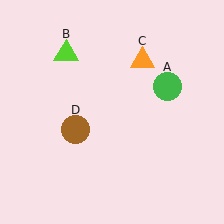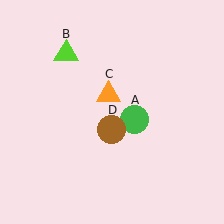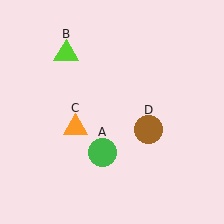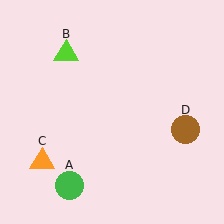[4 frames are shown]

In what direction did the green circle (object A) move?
The green circle (object A) moved down and to the left.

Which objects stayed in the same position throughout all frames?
Lime triangle (object B) remained stationary.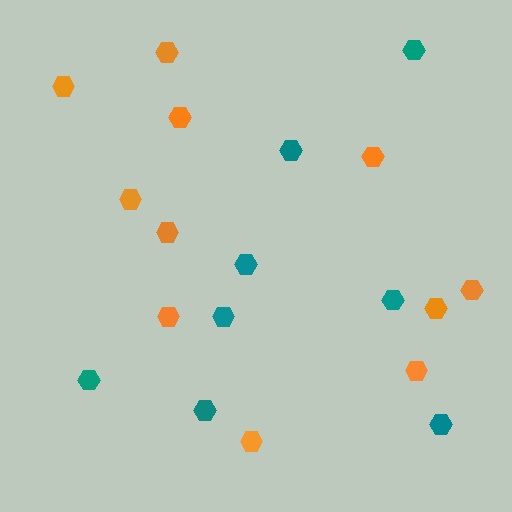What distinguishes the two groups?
There are 2 groups: one group of orange hexagons (11) and one group of teal hexagons (8).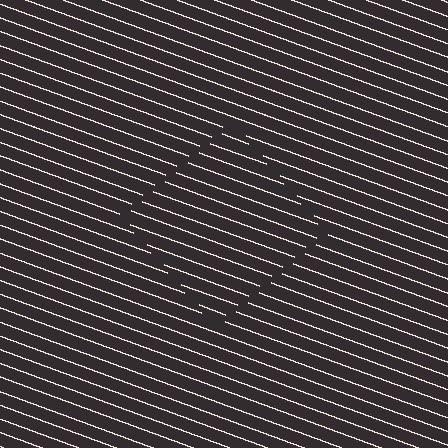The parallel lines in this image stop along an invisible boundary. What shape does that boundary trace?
An illusory square. The interior of the shape contains the same grating, shifted by half a period — the contour is defined by the phase discontinuity where line-ends from the inner and outer gratings abut.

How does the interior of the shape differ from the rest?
The interior of the shape contains the same grating, shifted by half a period — the contour is defined by the phase discontinuity where line-ends from the inner and outer gratings abut.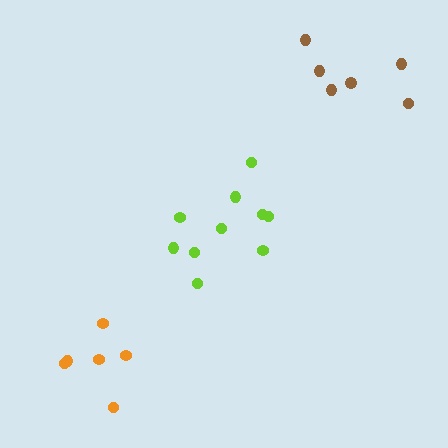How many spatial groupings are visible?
There are 3 spatial groupings.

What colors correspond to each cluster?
The clusters are colored: brown, lime, orange.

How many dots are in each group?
Group 1: 6 dots, Group 2: 10 dots, Group 3: 6 dots (22 total).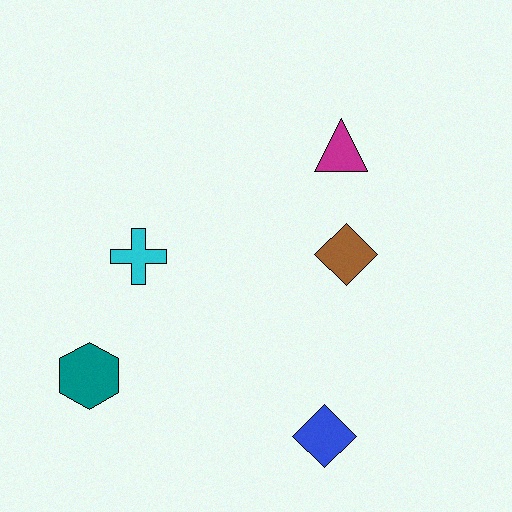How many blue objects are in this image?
There is 1 blue object.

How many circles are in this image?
There are no circles.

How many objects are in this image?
There are 5 objects.